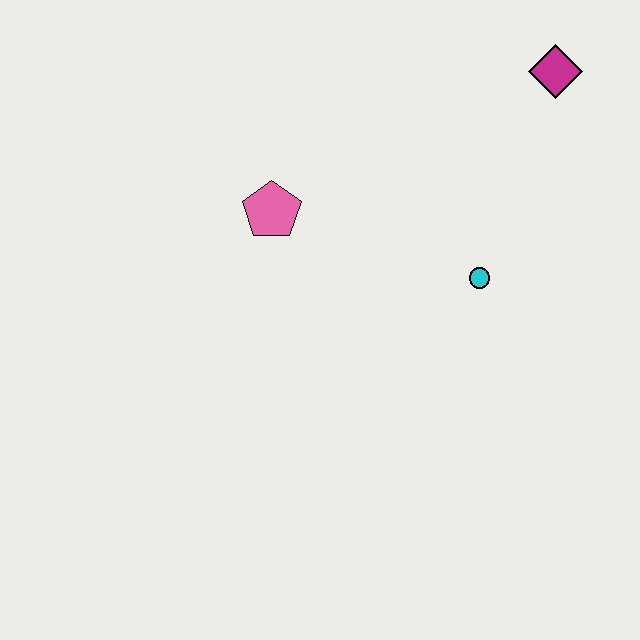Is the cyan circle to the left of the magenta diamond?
Yes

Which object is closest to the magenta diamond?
The cyan circle is closest to the magenta diamond.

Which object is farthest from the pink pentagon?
The magenta diamond is farthest from the pink pentagon.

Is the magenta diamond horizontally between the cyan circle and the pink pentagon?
No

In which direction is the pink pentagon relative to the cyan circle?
The pink pentagon is to the left of the cyan circle.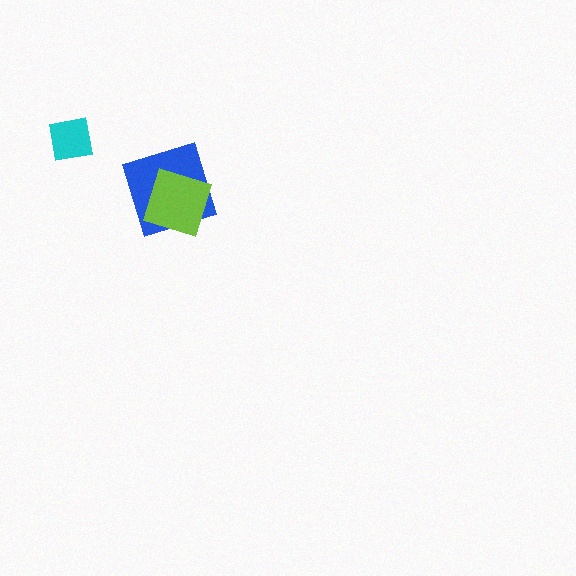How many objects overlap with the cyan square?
0 objects overlap with the cyan square.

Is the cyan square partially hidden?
No, no other shape covers it.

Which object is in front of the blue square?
The lime square is in front of the blue square.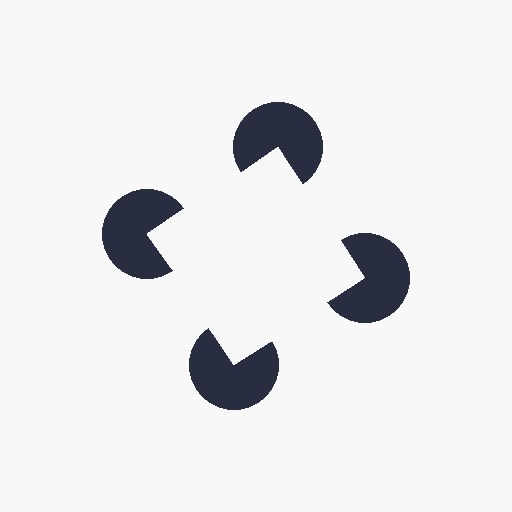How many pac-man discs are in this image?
There are 4 — one at each vertex of the illusory square.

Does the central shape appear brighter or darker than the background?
It typically appears slightly brighter than the background, even though no actual brightness change is drawn.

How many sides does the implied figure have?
4 sides.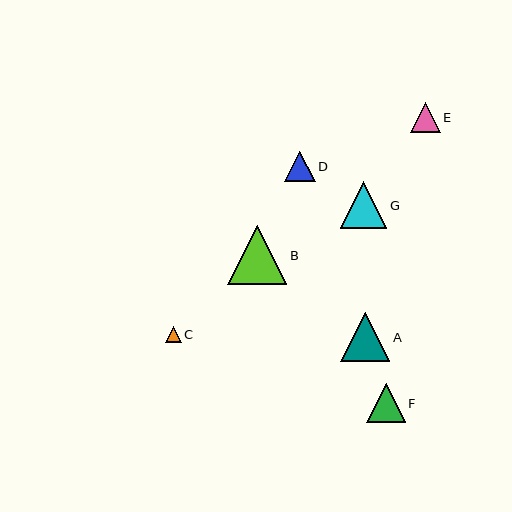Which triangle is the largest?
Triangle B is the largest with a size of approximately 59 pixels.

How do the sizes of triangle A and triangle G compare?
Triangle A and triangle G are approximately the same size.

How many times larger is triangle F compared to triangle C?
Triangle F is approximately 2.4 times the size of triangle C.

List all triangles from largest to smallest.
From largest to smallest: B, A, G, F, D, E, C.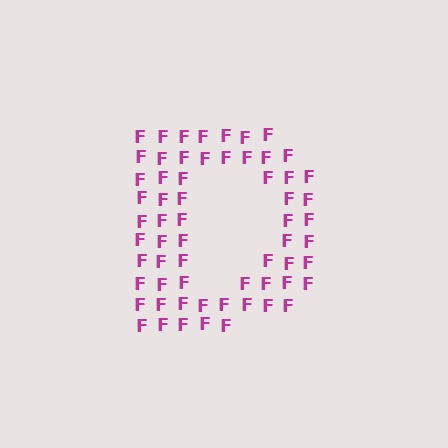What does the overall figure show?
The overall figure shows the letter D.